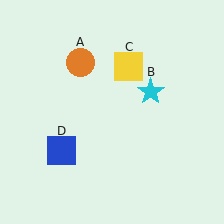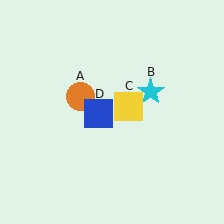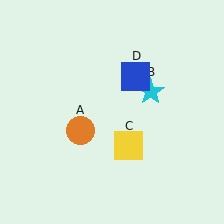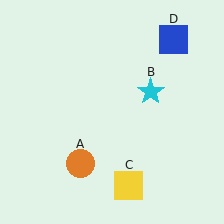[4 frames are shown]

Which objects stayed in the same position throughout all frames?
Cyan star (object B) remained stationary.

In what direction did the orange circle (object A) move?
The orange circle (object A) moved down.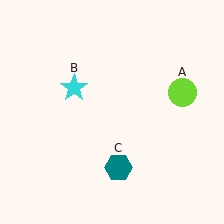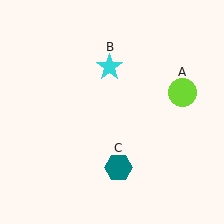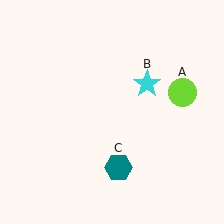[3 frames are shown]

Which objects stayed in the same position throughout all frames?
Lime circle (object A) and teal hexagon (object C) remained stationary.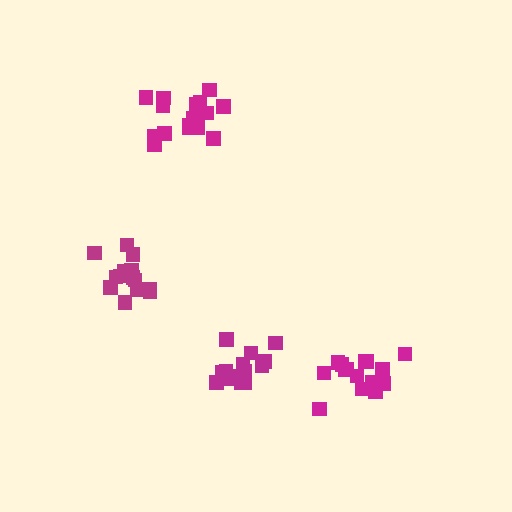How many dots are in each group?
Group 1: 14 dots, Group 2: 17 dots, Group 3: 18 dots, Group 4: 15 dots (64 total).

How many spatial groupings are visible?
There are 4 spatial groupings.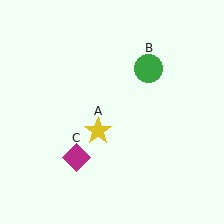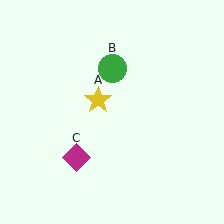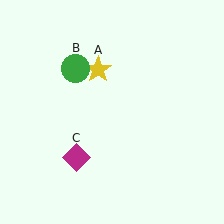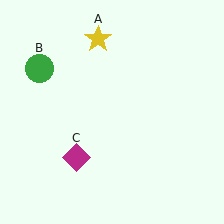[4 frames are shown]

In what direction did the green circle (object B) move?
The green circle (object B) moved left.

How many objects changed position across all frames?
2 objects changed position: yellow star (object A), green circle (object B).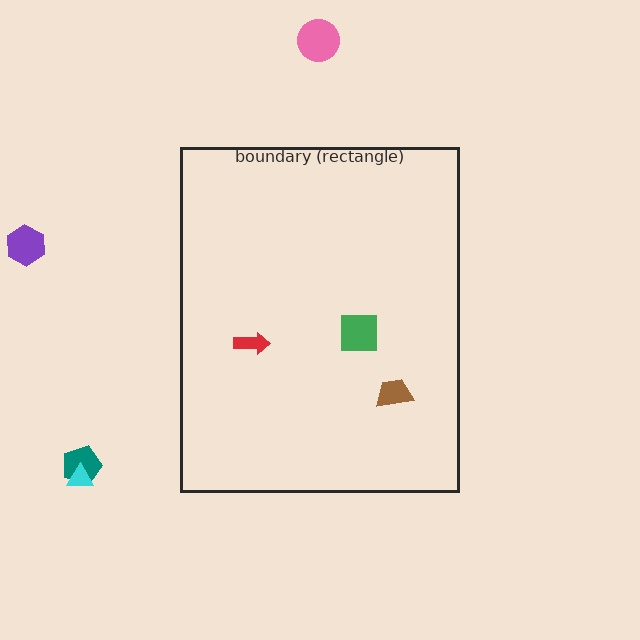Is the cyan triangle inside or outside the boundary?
Outside.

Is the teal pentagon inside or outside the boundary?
Outside.